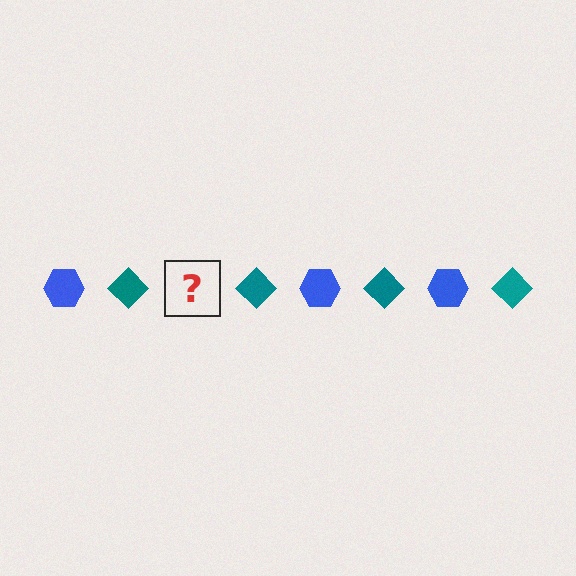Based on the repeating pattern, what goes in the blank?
The blank should be a blue hexagon.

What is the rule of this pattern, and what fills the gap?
The rule is that the pattern alternates between blue hexagon and teal diamond. The gap should be filled with a blue hexagon.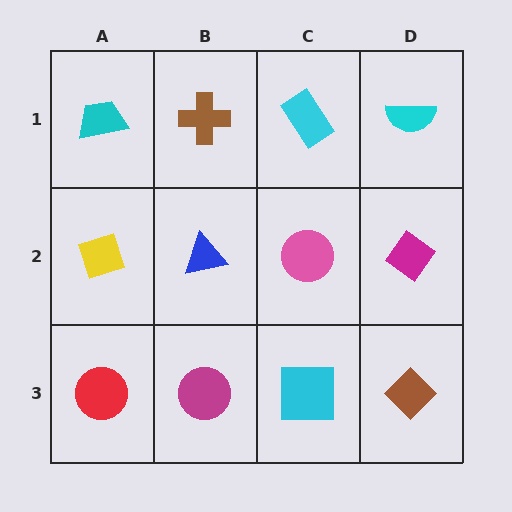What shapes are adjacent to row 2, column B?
A brown cross (row 1, column B), a magenta circle (row 3, column B), a yellow diamond (row 2, column A), a pink circle (row 2, column C).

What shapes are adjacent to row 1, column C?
A pink circle (row 2, column C), a brown cross (row 1, column B), a cyan semicircle (row 1, column D).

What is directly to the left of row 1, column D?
A cyan rectangle.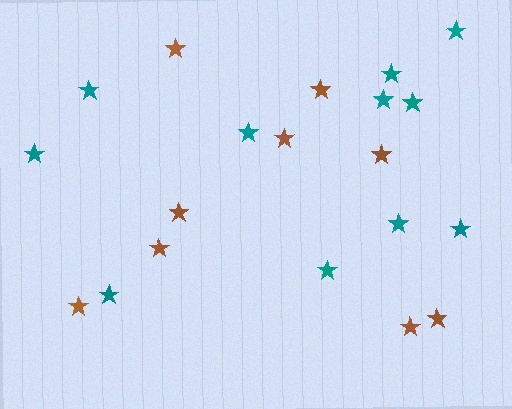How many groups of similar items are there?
There are 2 groups: one group of brown stars (9) and one group of teal stars (11).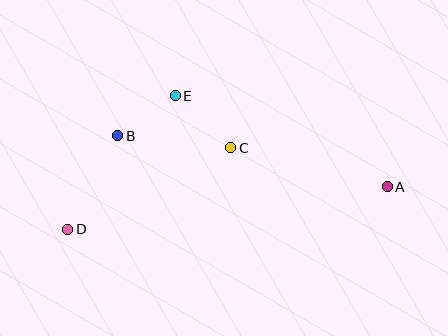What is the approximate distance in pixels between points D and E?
The distance between D and E is approximately 171 pixels.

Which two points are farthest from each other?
Points A and D are farthest from each other.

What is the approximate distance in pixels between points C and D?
The distance between C and D is approximately 182 pixels.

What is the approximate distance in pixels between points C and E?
The distance between C and E is approximately 76 pixels.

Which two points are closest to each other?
Points B and E are closest to each other.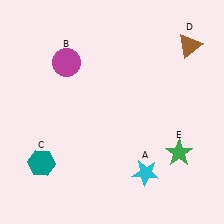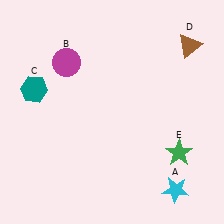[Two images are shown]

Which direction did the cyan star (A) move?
The cyan star (A) moved right.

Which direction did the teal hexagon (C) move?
The teal hexagon (C) moved up.